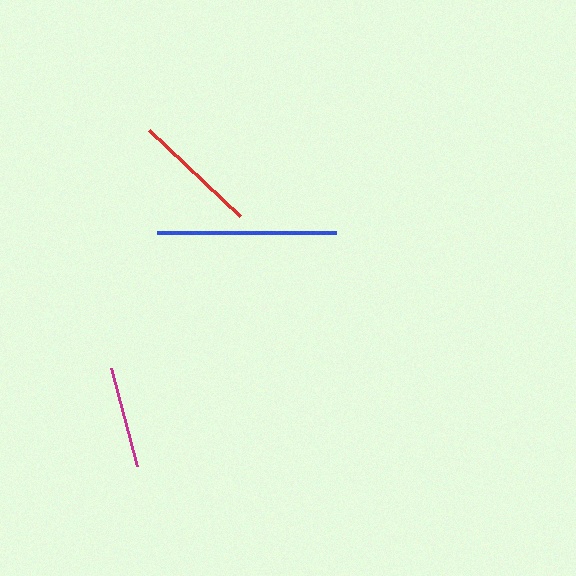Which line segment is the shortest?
The magenta line is the shortest at approximately 101 pixels.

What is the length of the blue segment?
The blue segment is approximately 179 pixels long.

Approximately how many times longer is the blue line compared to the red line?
The blue line is approximately 1.4 times the length of the red line.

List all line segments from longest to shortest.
From longest to shortest: blue, red, magenta.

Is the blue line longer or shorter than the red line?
The blue line is longer than the red line.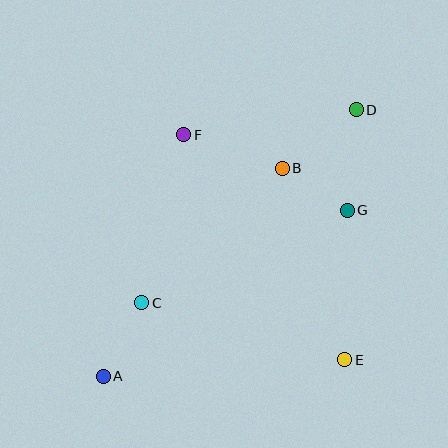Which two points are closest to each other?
Points B and G are closest to each other.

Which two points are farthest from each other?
Points A and D are farthest from each other.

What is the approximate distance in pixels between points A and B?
The distance between A and B is approximately 274 pixels.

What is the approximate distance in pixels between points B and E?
The distance between B and E is approximately 201 pixels.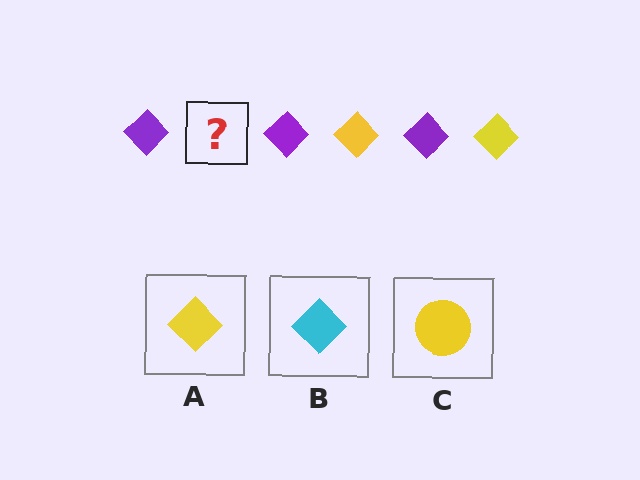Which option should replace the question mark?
Option A.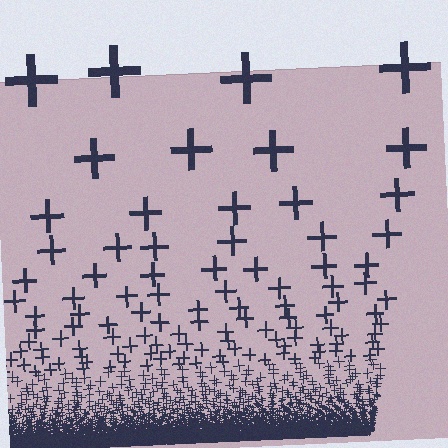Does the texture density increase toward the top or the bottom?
Density increases toward the bottom.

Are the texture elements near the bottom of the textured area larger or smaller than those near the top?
Smaller. The gradient is inverted — elements near the bottom are smaller and denser.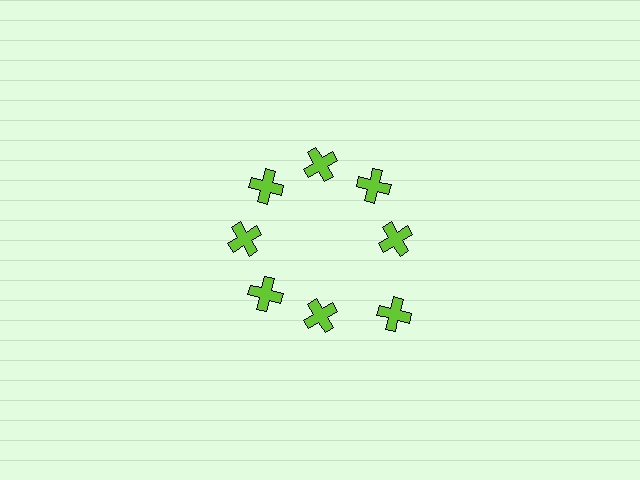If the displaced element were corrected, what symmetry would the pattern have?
It would have 8-fold rotational symmetry — the pattern would map onto itself every 45 degrees.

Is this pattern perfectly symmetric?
No. The 8 lime crosses are arranged in a ring, but one element near the 4 o'clock position is pushed outward from the center, breaking the 8-fold rotational symmetry.